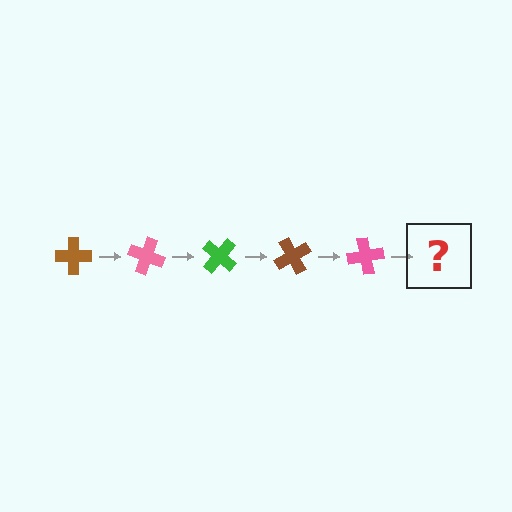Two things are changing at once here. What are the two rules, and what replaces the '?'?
The two rules are that it rotates 20 degrees each step and the color cycles through brown, pink, and green. The '?' should be a green cross, rotated 100 degrees from the start.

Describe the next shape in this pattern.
It should be a green cross, rotated 100 degrees from the start.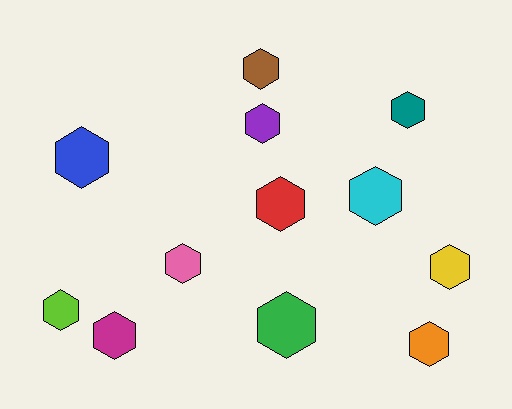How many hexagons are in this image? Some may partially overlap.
There are 12 hexagons.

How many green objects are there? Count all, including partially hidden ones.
There is 1 green object.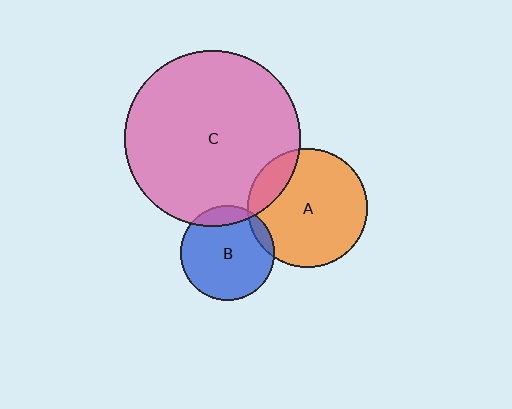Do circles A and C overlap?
Yes.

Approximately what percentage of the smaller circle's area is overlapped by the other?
Approximately 15%.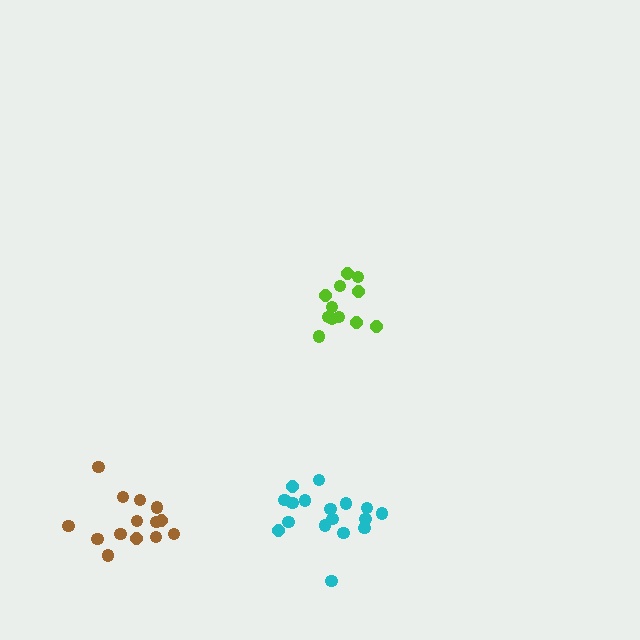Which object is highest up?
The lime cluster is topmost.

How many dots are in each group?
Group 1: 17 dots, Group 2: 12 dots, Group 3: 14 dots (43 total).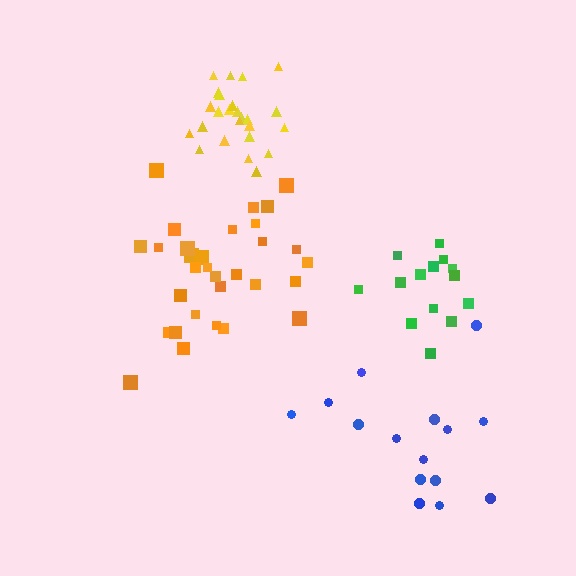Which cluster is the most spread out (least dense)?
Blue.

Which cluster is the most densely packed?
Yellow.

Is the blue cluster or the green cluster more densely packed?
Green.